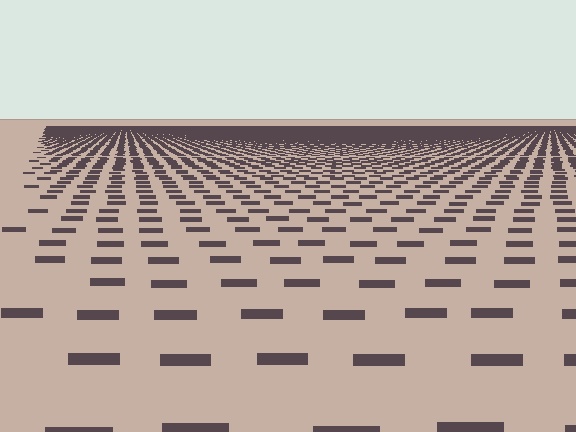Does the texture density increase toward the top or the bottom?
Density increases toward the top.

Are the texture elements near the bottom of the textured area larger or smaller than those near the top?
Larger. Near the bottom, elements are closer to the viewer and appear at a bigger on-screen size.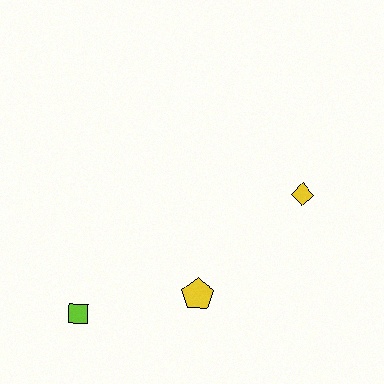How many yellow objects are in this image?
There are 2 yellow objects.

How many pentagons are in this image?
There is 1 pentagon.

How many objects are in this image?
There are 3 objects.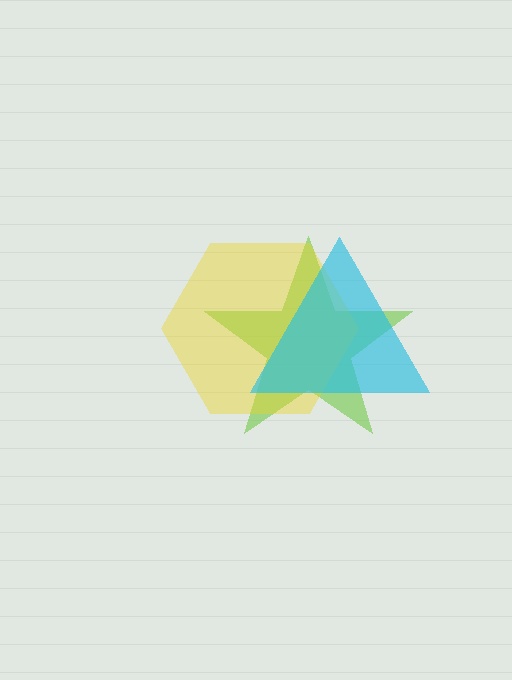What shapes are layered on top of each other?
The layered shapes are: a lime star, a yellow hexagon, a cyan triangle.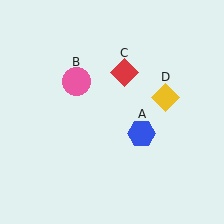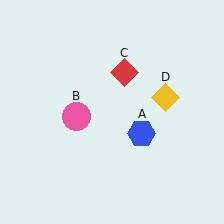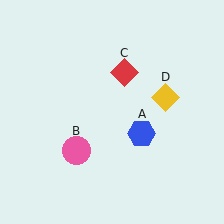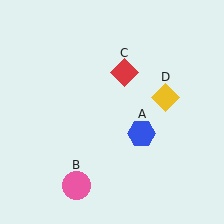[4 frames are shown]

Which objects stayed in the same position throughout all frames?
Blue hexagon (object A) and red diamond (object C) and yellow diamond (object D) remained stationary.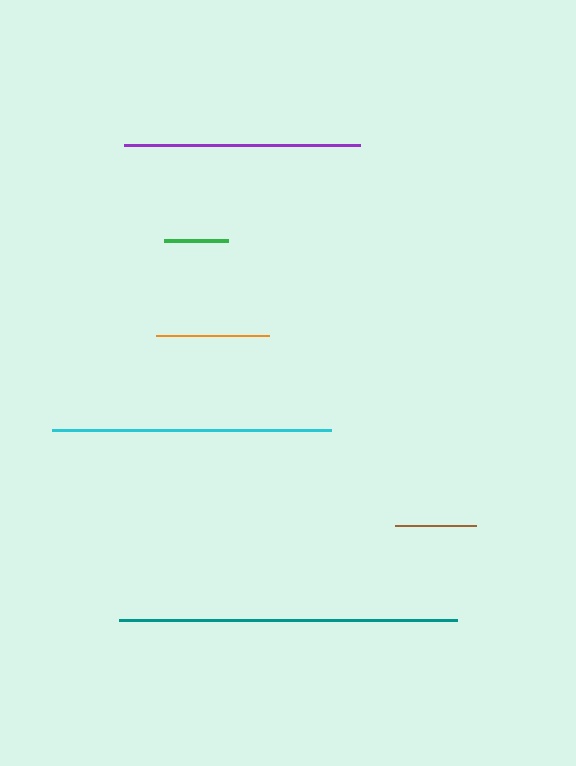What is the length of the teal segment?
The teal segment is approximately 338 pixels long.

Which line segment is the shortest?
The green line is the shortest at approximately 63 pixels.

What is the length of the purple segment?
The purple segment is approximately 236 pixels long.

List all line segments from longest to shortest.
From longest to shortest: teal, cyan, purple, orange, brown, green.